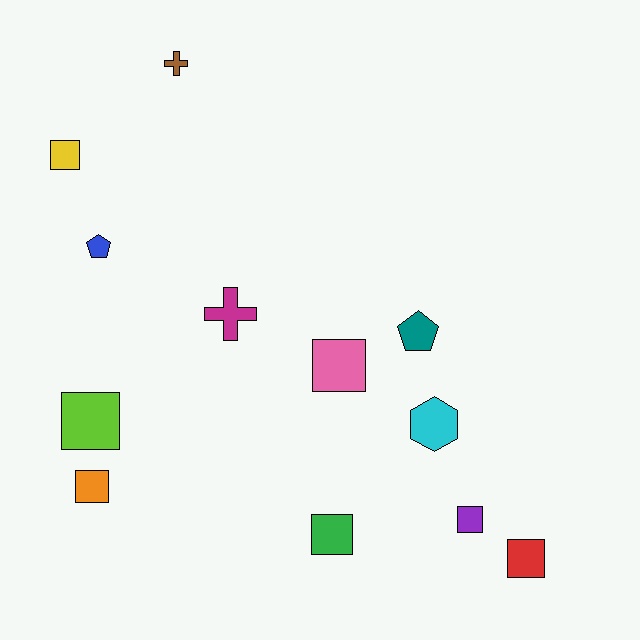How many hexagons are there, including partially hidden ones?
There is 1 hexagon.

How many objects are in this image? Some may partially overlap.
There are 12 objects.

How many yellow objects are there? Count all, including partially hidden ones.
There is 1 yellow object.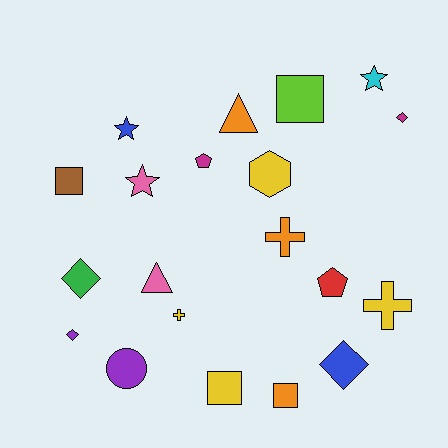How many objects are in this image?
There are 20 objects.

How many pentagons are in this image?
There are 2 pentagons.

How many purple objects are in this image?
There are 2 purple objects.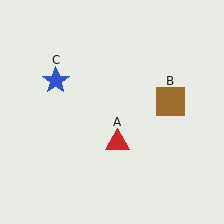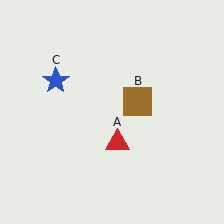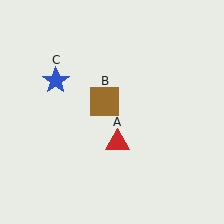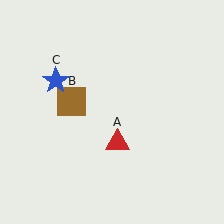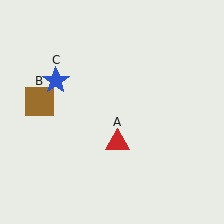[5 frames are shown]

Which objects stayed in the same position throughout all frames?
Red triangle (object A) and blue star (object C) remained stationary.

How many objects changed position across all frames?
1 object changed position: brown square (object B).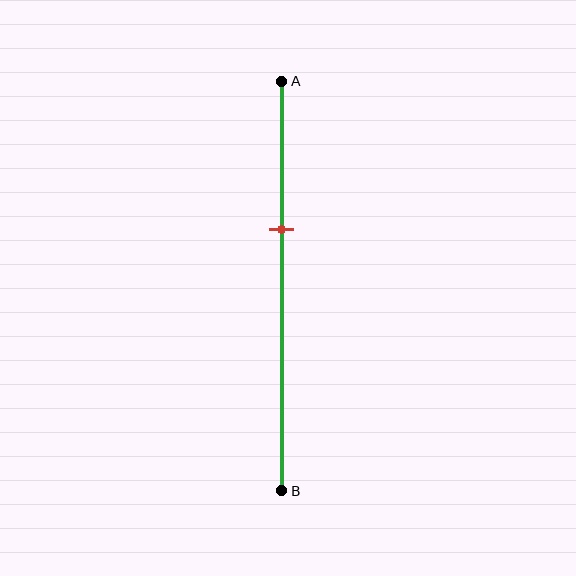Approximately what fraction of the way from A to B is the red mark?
The red mark is approximately 35% of the way from A to B.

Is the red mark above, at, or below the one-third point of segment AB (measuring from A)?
The red mark is approximately at the one-third point of segment AB.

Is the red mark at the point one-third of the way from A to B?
Yes, the mark is approximately at the one-third point.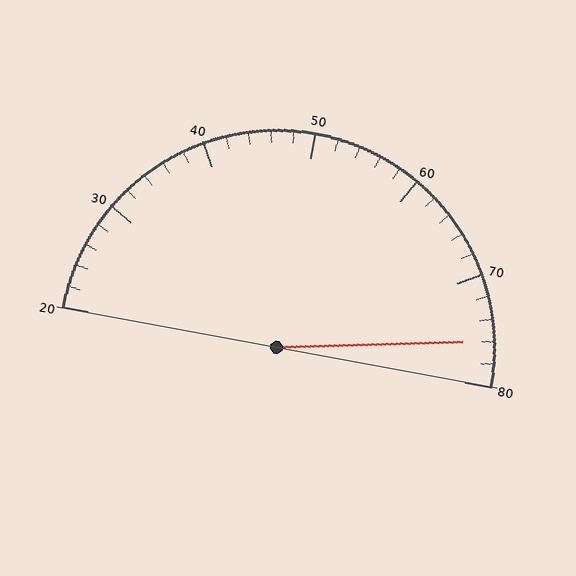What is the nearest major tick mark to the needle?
The nearest major tick mark is 80.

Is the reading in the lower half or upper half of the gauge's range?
The reading is in the upper half of the range (20 to 80).